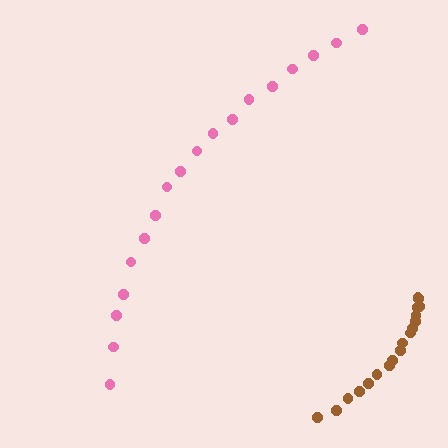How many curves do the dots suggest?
There are 2 distinct paths.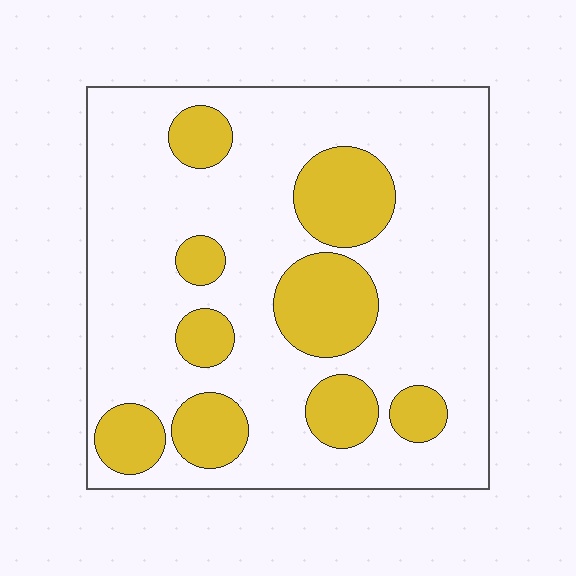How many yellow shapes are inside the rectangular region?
9.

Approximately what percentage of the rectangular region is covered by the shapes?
Approximately 25%.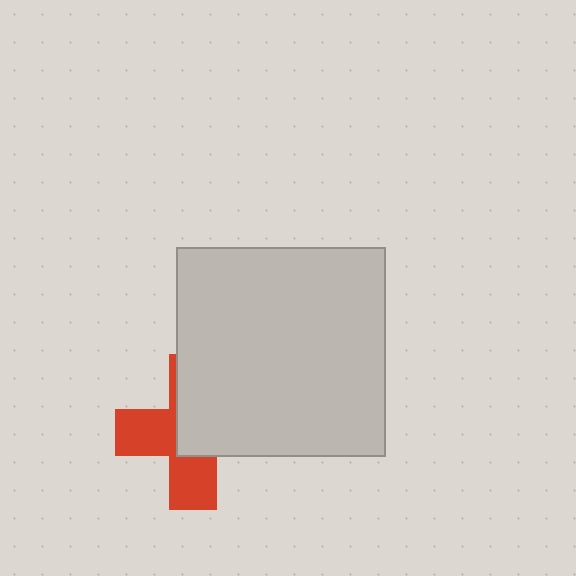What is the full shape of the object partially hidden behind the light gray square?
The partially hidden object is a red cross.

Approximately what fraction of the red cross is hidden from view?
Roughly 55% of the red cross is hidden behind the light gray square.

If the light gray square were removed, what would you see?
You would see the complete red cross.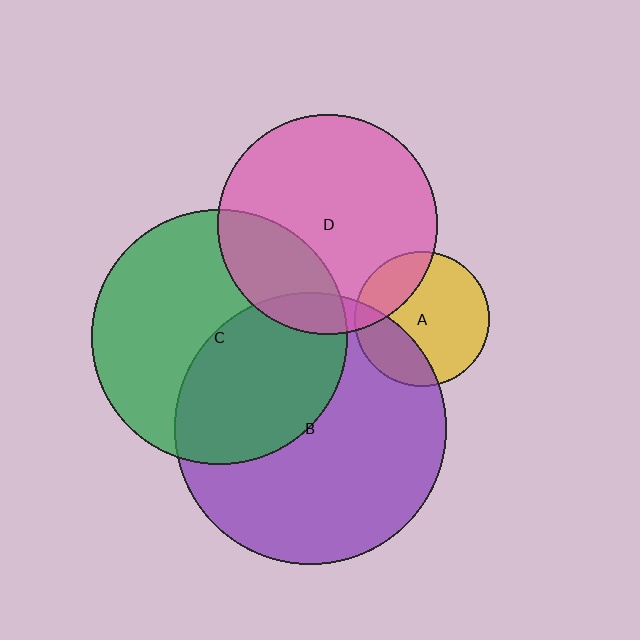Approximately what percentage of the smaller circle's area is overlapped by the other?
Approximately 25%.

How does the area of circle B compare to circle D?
Approximately 1.5 times.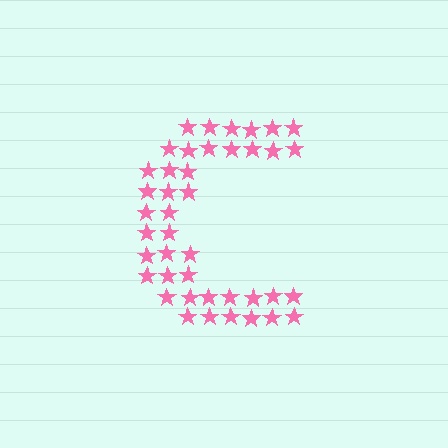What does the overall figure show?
The overall figure shows the letter C.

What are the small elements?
The small elements are stars.